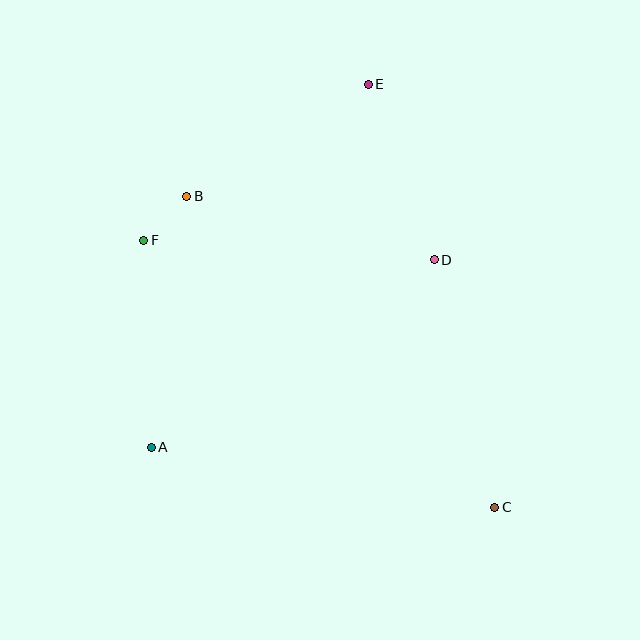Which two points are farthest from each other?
Points C and E are farthest from each other.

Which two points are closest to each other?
Points B and F are closest to each other.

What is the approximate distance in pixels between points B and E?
The distance between B and E is approximately 213 pixels.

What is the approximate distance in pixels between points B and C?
The distance between B and C is approximately 438 pixels.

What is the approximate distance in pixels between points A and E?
The distance between A and E is approximately 423 pixels.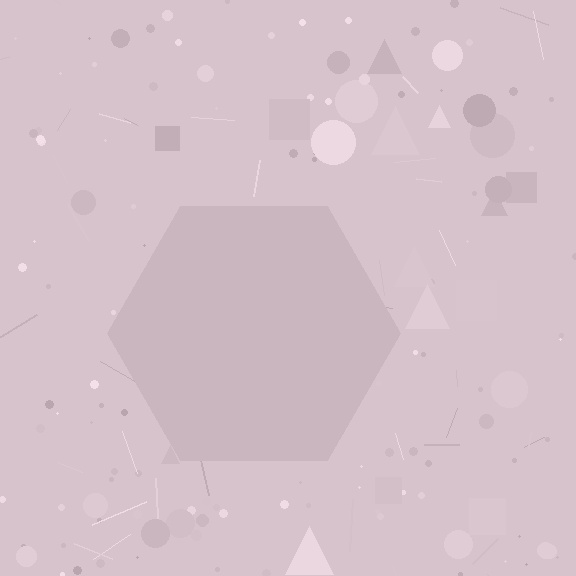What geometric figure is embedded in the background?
A hexagon is embedded in the background.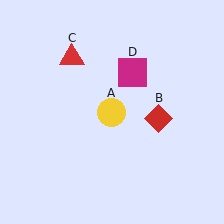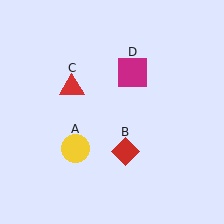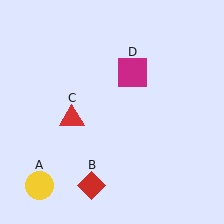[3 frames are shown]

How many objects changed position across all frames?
3 objects changed position: yellow circle (object A), red diamond (object B), red triangle (object C).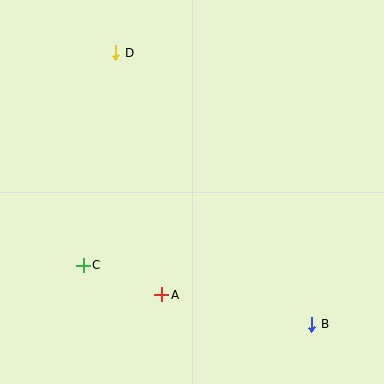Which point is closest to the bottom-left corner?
Point C is closest to the bottom-left corner.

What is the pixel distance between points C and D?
The distance between C and D is 215 pixels.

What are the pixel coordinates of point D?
Point D is at (116, 53).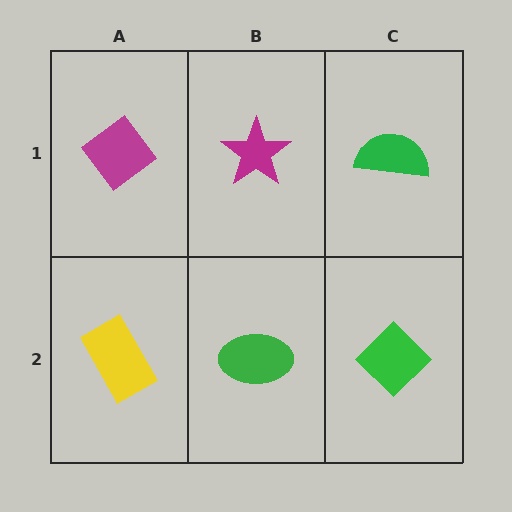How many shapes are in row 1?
3 shapes.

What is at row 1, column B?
A magenta star.